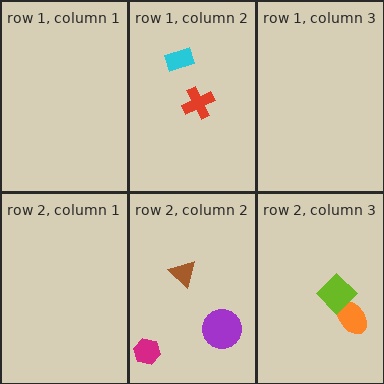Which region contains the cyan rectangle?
The row 1, column 2 region.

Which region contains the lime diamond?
The row 2, column 3 region.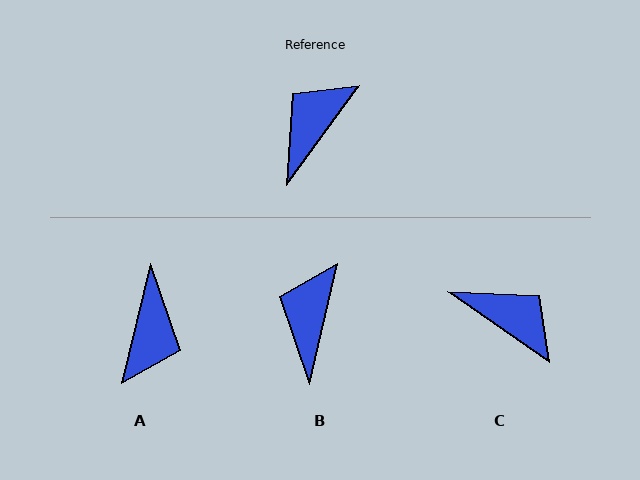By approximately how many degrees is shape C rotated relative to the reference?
Approximately 89 degrees clockwise.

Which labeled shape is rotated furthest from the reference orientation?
A, about 157 degrees away.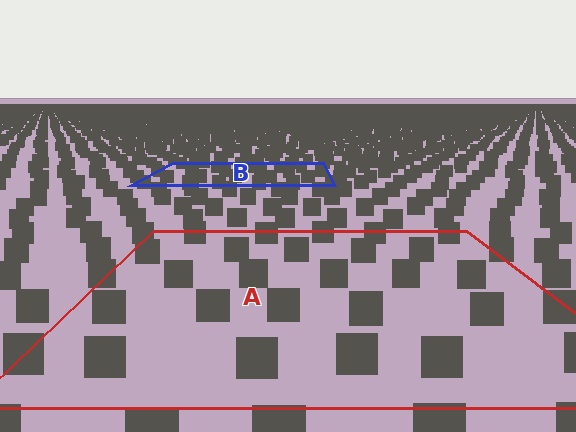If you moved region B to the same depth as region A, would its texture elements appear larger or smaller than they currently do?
They would appear larger. At a closer depth, the same texture elements are projected at a bigger on-screen size.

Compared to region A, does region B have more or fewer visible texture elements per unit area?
Region B has more texture elements per unit area — they are packed more densely because it is farther away.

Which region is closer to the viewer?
Region A is closer. The texture elements there are larger and more spread out.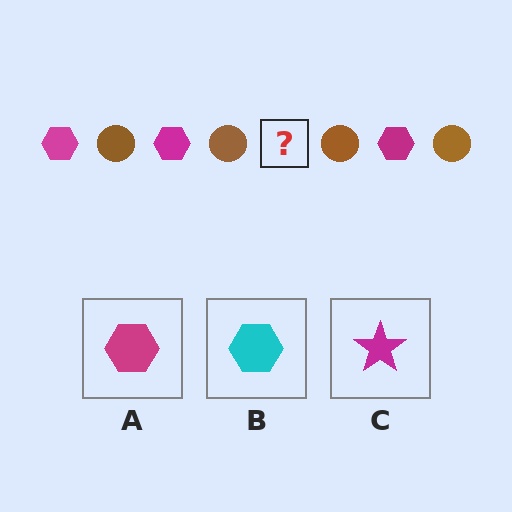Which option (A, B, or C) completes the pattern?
A.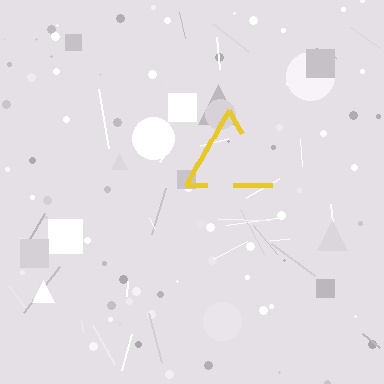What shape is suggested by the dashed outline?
The dashed outline suggests a triangle.